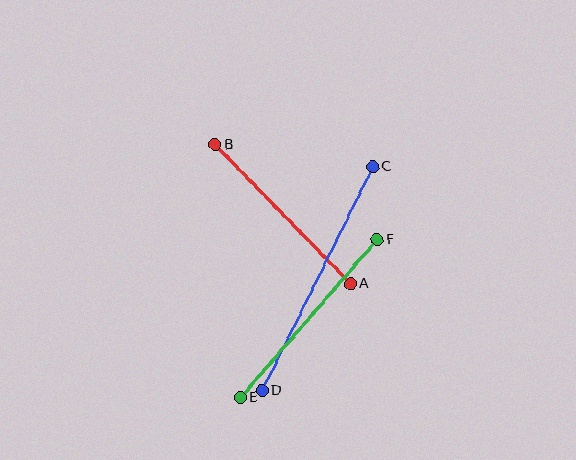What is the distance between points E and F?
The distance is approximately 209 pixels.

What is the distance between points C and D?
The distance is approximately 250 pixels.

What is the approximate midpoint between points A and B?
The midpoint is at approximately (283, 214) pixels.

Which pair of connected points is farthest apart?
Points C and D are farthest apart.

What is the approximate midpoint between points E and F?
The midpoint is at approximately (309, 318) pixels.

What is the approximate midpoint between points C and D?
The midpoint is at approximately (317, 279) pixels.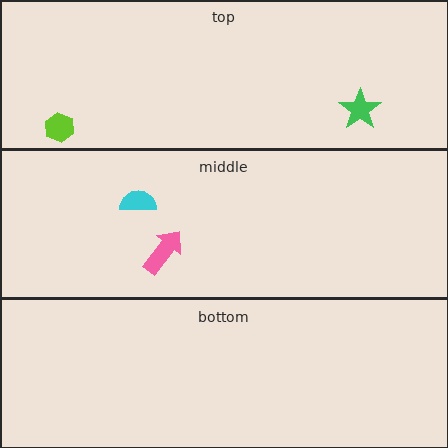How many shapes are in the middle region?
2.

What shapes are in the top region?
The green star, the lime hexagon.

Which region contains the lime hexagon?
The top region.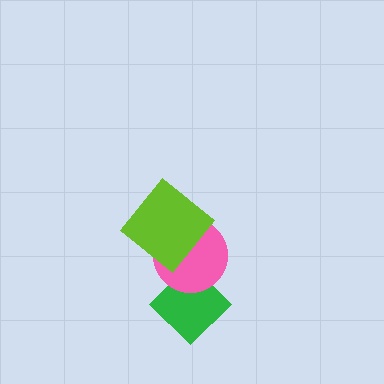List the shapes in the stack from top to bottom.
From top to bottom: the lime diamond, the pink circle, the green diamond.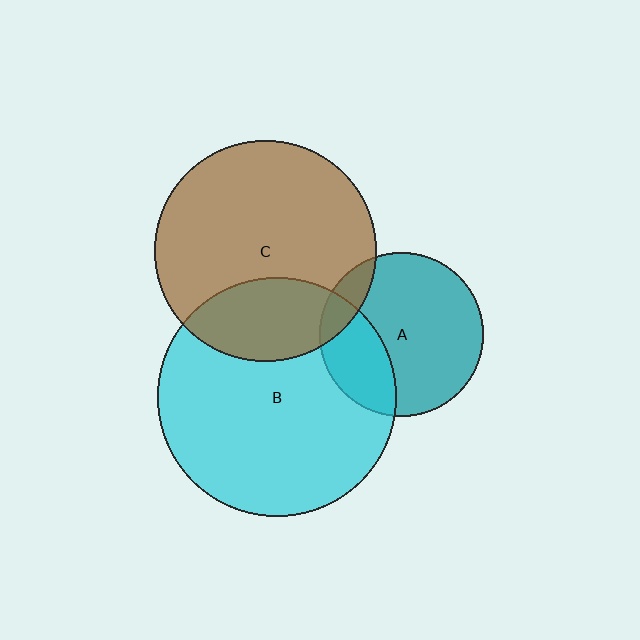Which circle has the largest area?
Circle B (cyan).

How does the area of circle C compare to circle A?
Approximately 1.8 times.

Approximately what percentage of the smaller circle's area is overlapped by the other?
Approximately 30%.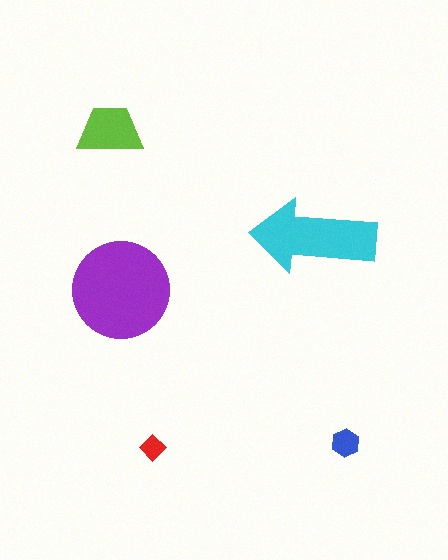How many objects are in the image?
There are 5 objects in the image.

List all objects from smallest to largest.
The red diamond, the blue hexagon, the lime trapezoid, the cyan arrow, the purple circle.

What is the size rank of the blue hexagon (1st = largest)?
4th.